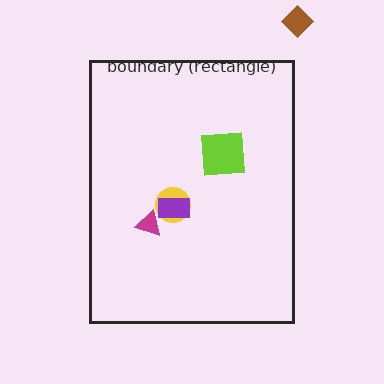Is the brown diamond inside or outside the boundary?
Outside.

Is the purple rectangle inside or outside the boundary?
Inside.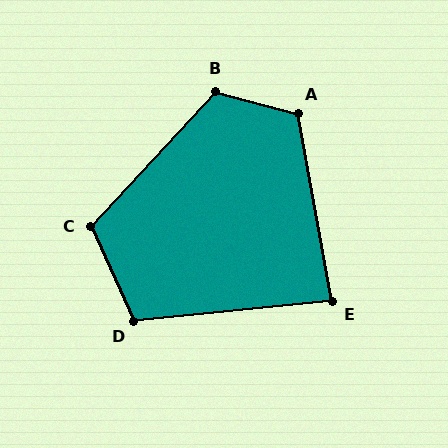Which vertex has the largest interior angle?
B, at approximately 117 degrees.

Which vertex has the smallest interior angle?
E, at approximately 85 degrees.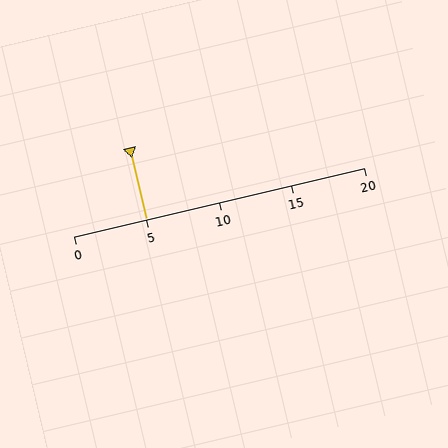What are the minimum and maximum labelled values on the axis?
The axis runs from 0 to 20.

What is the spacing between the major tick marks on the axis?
The major ticks are spaced 5 apart.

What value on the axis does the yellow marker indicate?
The marker indicates approximately 5.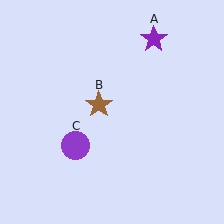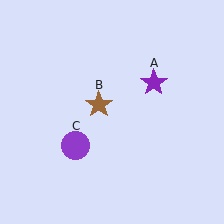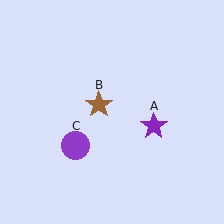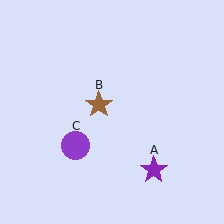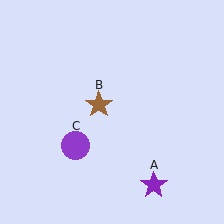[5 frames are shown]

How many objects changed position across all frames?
1 object changed position: purple star (object A).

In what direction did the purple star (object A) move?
The purple star (object A) moved down.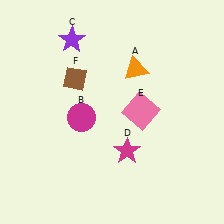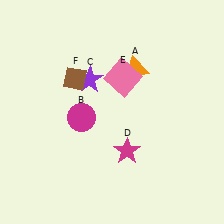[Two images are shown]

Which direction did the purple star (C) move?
The purple star (C) moved down.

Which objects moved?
The objects that moved are: the purple star (C), the pink square (E).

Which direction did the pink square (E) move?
The pink square (E) moved up.